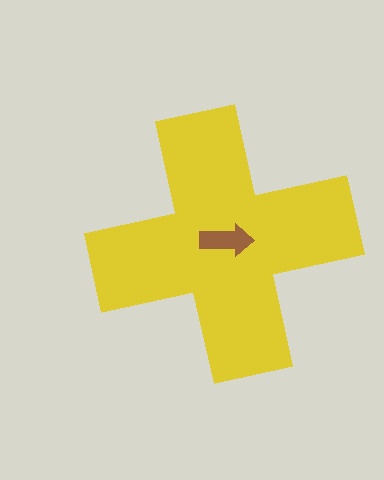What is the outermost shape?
The yellow cross.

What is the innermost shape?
The brown arrow.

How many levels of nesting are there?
2.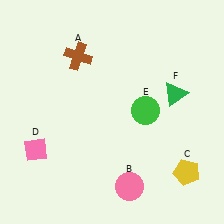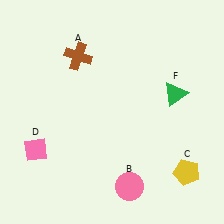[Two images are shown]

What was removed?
The green circle (E) was removed in Image 2.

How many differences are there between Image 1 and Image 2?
There is 1 difference between the two images.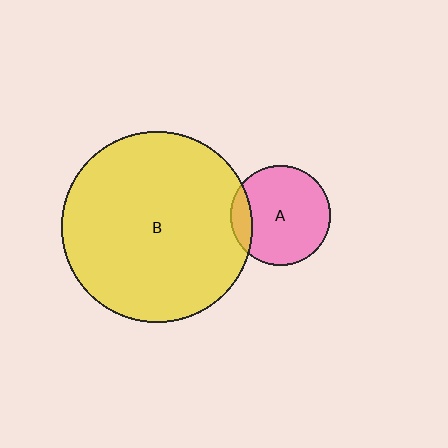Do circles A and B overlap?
Yes.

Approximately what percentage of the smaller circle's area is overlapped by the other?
Approximately 15%.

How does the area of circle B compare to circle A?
Approximately 3.6 times.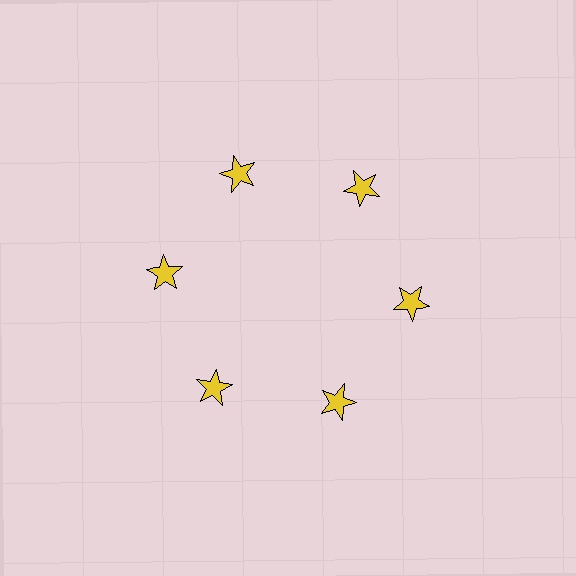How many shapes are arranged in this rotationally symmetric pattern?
There are 6 shapes, arranged in 6 groups of 1.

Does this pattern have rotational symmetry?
Yes, this pattern has 6-fold rotational symmetry. It looks the same after rotating 60 degrees around the center.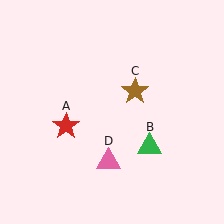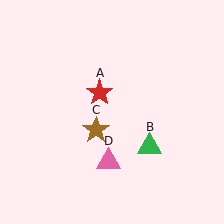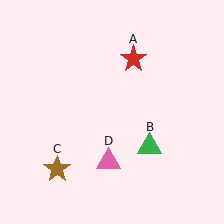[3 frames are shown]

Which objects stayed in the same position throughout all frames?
Green triangle (object B) and pink triangle (object D) remained stationary.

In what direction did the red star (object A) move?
The red star (object A) moved up and to the right.